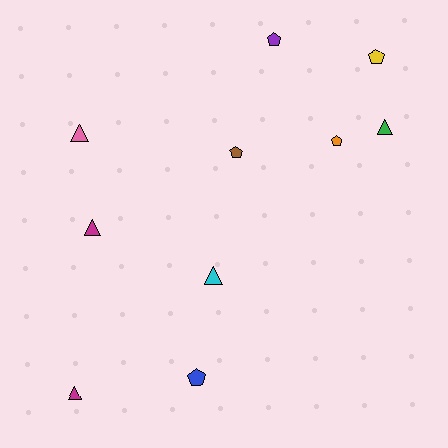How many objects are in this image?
There are 10 objects.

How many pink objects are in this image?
There is 1 pink object.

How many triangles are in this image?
There are 5 triangles.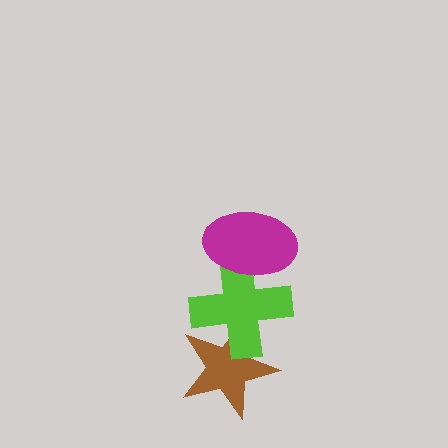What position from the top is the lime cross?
The lime cross is 2nd from the top.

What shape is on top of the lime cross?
The magenta ellipse is on top of the lime cross.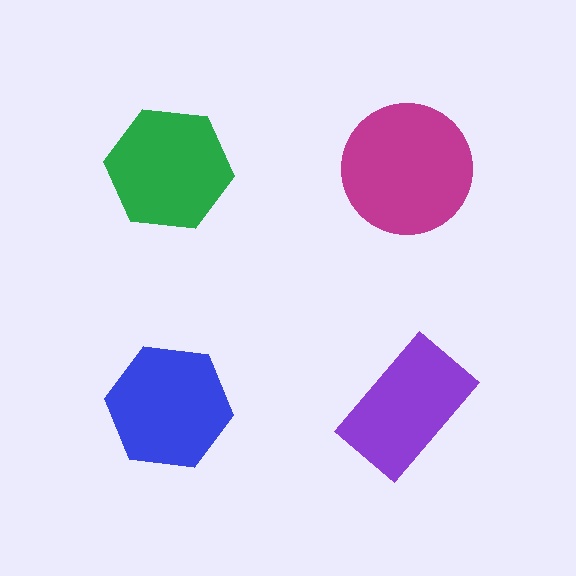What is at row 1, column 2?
A magenta circle.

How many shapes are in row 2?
2 shapes.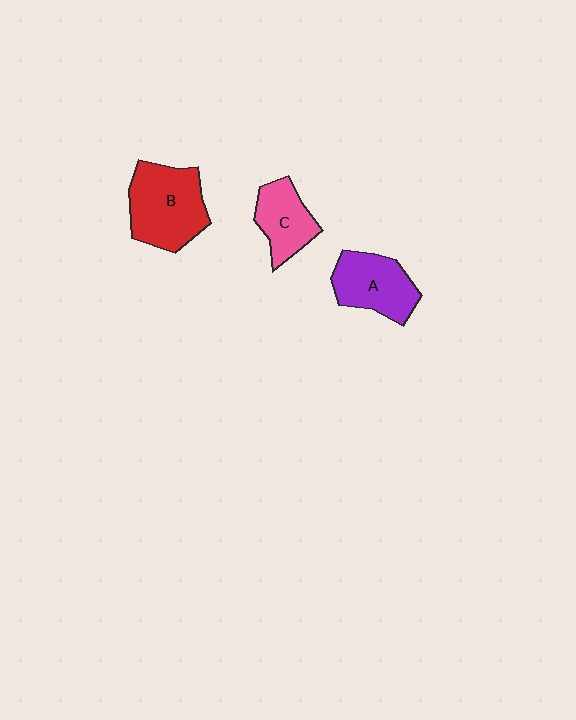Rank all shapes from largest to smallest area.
From largest to smallest: B (red), A (purple), C (pink).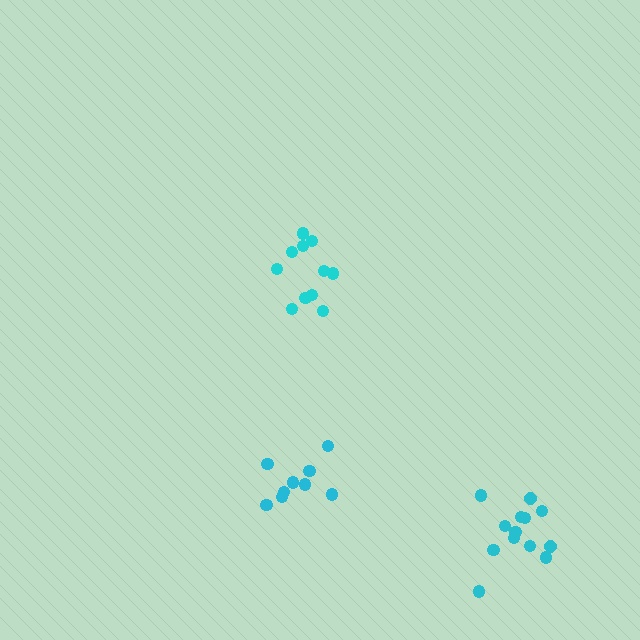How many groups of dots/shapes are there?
There are 3 groups.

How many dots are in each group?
Group 1: 11 dots, Group 2: 9 dots, Group 3: 13 dots (33 total).